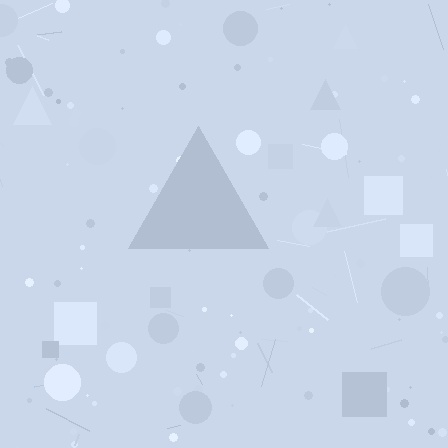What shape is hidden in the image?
A triangle is hidden in the image.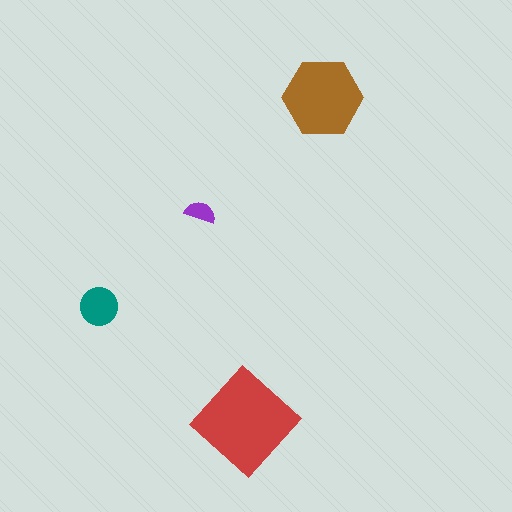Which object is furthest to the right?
The brown hexagon is rightmost.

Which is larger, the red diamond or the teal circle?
The red diamond.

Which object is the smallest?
The purple semicircle.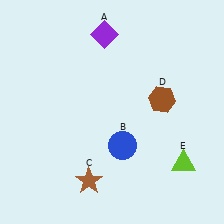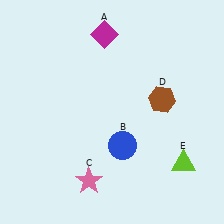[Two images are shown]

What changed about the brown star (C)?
In Image 1, C is brown. In Image 2, it changed to pink.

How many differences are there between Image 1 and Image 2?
There are 2 differences between the two images.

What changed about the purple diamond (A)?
In Image 1, A is purple. In Image 2, it changed to magenta.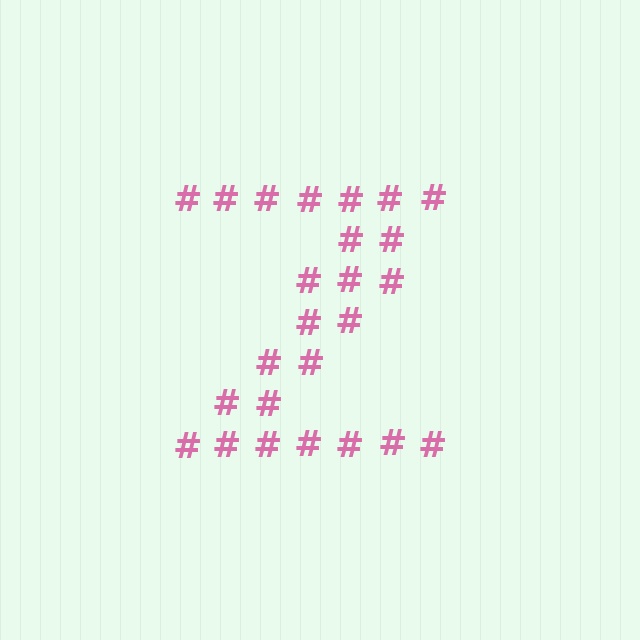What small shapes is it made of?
It is made of small hash symbols.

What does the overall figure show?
The overall figure shows the letter Z.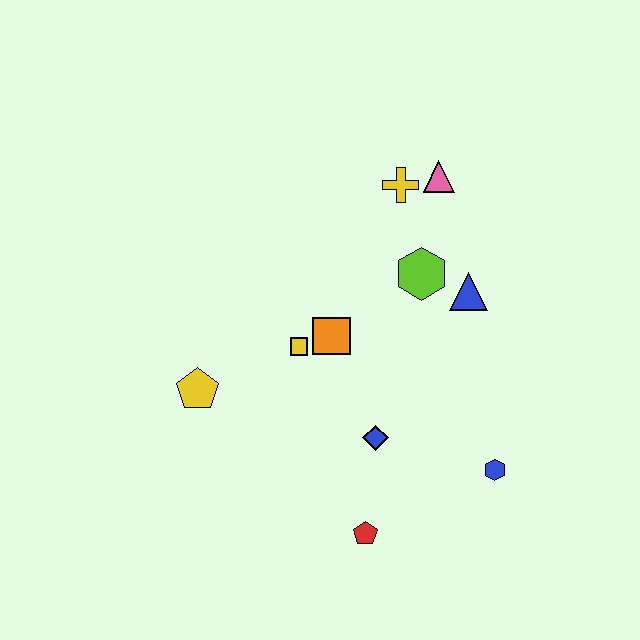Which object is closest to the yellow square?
The orange square is closest to the yellow square.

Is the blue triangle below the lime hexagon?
Yes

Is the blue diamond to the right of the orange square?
Yes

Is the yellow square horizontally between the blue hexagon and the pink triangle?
No